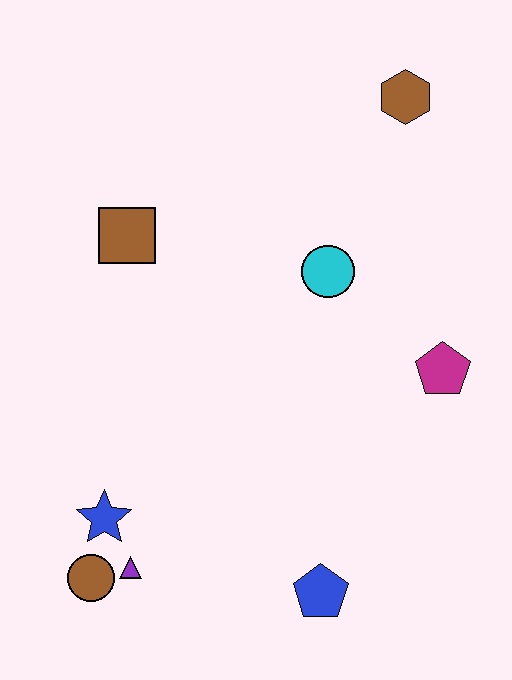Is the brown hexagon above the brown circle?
Yes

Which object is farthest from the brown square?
The blue pentagon is farthest from the brown square.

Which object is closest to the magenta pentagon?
The cyan circle is closest to the magenta pentagon.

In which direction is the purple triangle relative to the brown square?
The purple triangle is below the brown square.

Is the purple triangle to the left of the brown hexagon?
Yes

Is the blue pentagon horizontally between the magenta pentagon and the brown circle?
Yes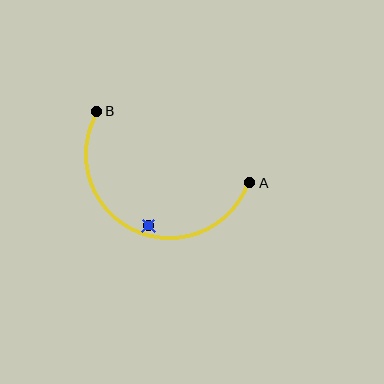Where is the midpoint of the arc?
The arc midpoint is the point on the curve farthest from the straight line joining A and B. It sits below that line.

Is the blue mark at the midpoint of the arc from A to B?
No — the blue mark does not lie on the arc at all. It sits slightly inside the curve.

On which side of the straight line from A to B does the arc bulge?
The arc bulges below the straight line connecting A and B.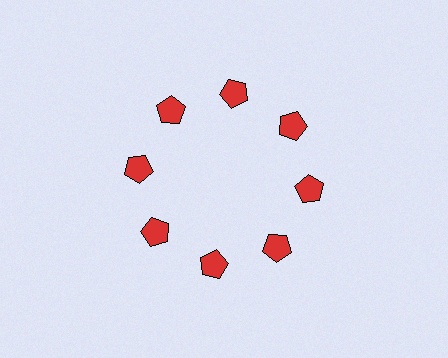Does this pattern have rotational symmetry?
Yes, this pattern has 8-fold rotational symmetry. It looks the same after rotating 45 degrees around the center.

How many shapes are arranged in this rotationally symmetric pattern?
There are 8 shapes, arranged in 8 groups of 1.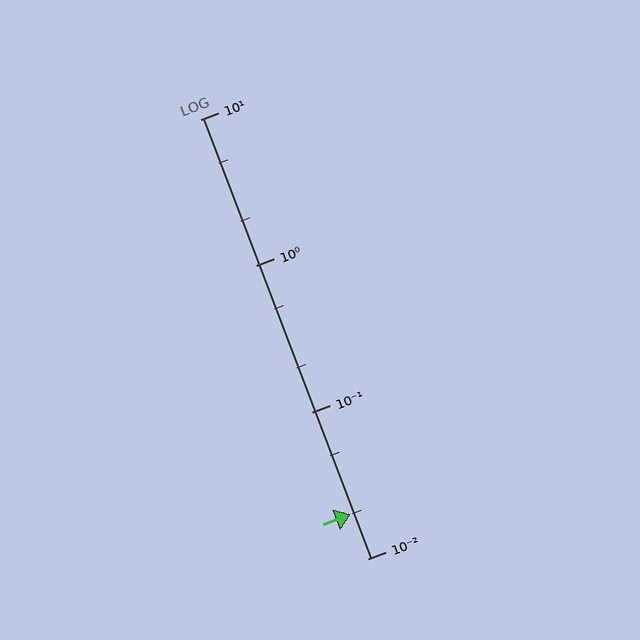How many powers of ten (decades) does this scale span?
The scale spans 3 decades, from 0.01 to 10.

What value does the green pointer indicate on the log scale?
The pointer indicates approximately 0.02.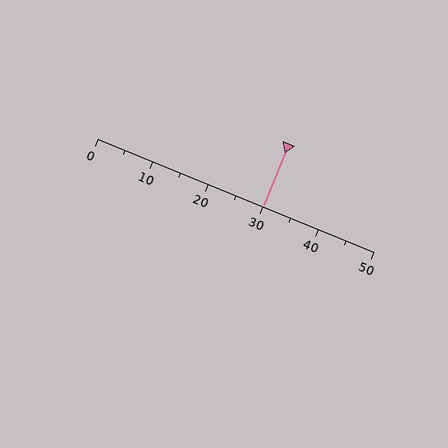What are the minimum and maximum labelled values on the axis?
The axis runs from 0 to 50.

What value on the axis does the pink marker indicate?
The marker indicates approximately 30.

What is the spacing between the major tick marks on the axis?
The major ticks are spaced 10 apart.